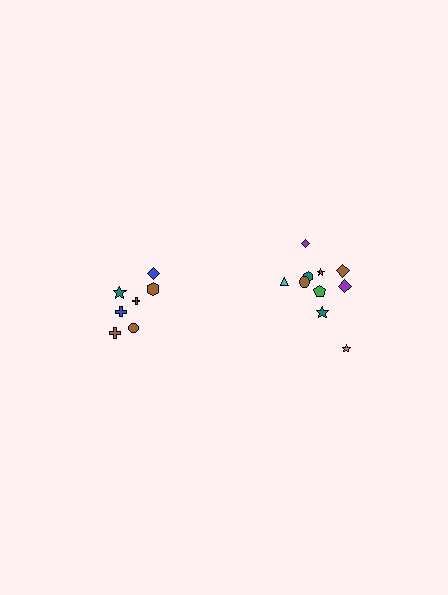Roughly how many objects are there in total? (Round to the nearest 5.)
Roughly 15 objects in total.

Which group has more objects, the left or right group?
The right group.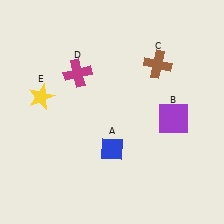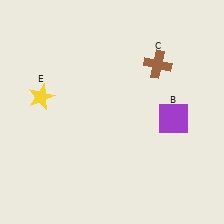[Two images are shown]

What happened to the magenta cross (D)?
The magenta cross (D) was removed in Image 2. It was in the top-left area of Image 1.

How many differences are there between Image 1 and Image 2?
There are 2 differences between the two images.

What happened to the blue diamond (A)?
The blue diamond (A) was removed in Image 2. It was in the bottom-right area of Image 1.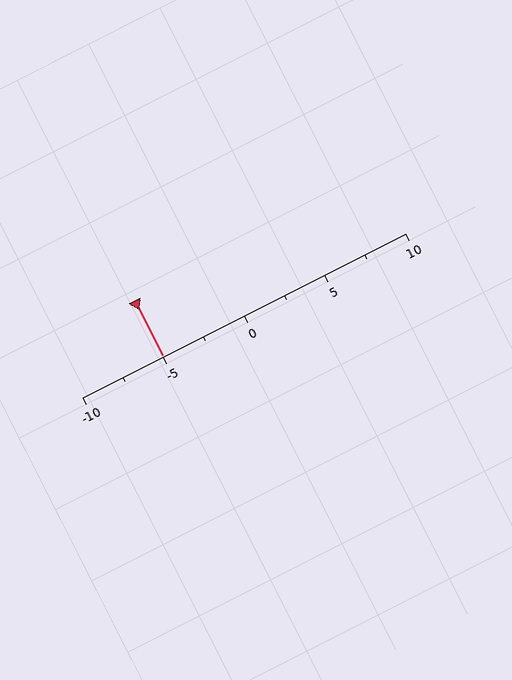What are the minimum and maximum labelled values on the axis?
The axis runs from -10 to 10.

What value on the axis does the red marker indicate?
The marker indicates approximately -5.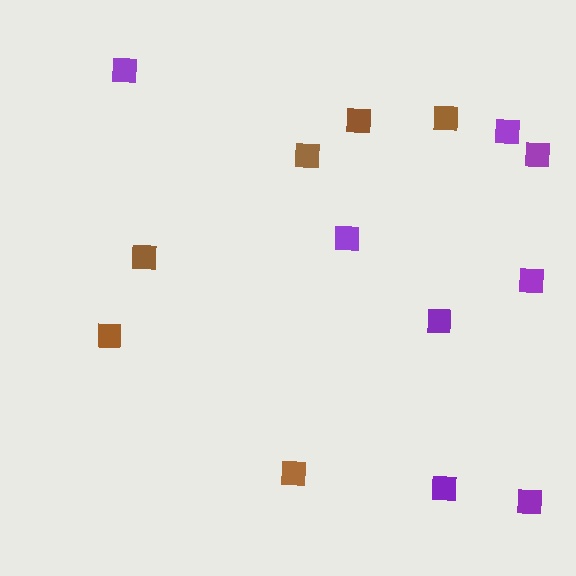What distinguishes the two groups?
There are 2 groups: one group of brown squares (6) and one group of purple squares (8).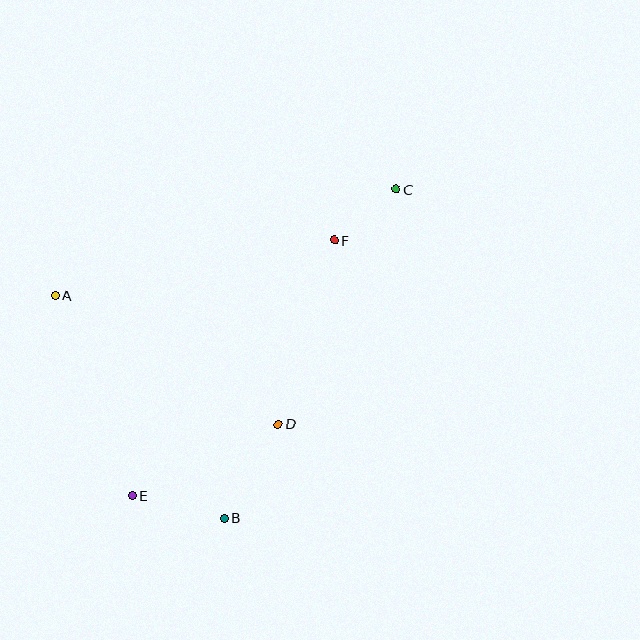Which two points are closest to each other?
Points C and F are closest to each other.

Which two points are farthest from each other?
Points C and E are farthest from each other.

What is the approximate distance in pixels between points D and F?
The distance between D and F is approximately 192 pixels.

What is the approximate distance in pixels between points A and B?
The distance between A and B is approximately 280 pixels.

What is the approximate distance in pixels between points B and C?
The distance between B and C is approximately 371 pixels.